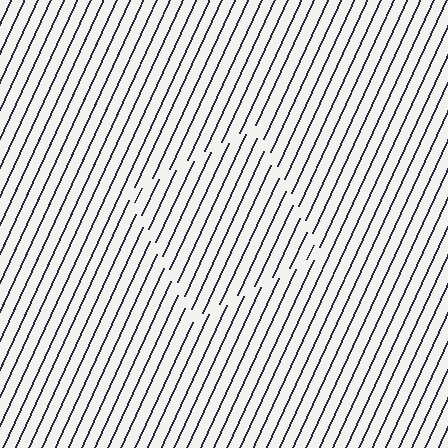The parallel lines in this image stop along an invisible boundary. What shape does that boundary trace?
An illusory square. The interior of the shape contains the same grating, shifted by half a period — the contour is defined by the phase discontinuity where line-ends from the inner and outer gratings abut.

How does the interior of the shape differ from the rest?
The interior of the shape contains the same grating, shifted by half a period — the contour is defined by the phase discontinuity where line-ends from the inner and outer gratings abut.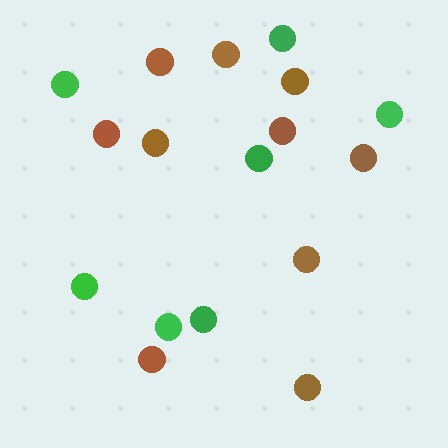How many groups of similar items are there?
There are 2 groups: one group of green circles (7) and one group of brown circles (10).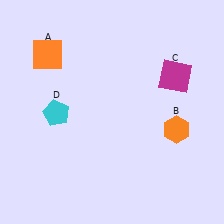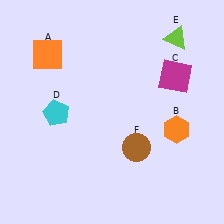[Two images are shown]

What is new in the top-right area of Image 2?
A lime triangle (E) was added in the top-right area of Image 2.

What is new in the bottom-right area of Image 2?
A brown circle (F) was added in the bottom-right area of Image 2.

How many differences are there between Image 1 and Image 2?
There are 2 differences between the two images.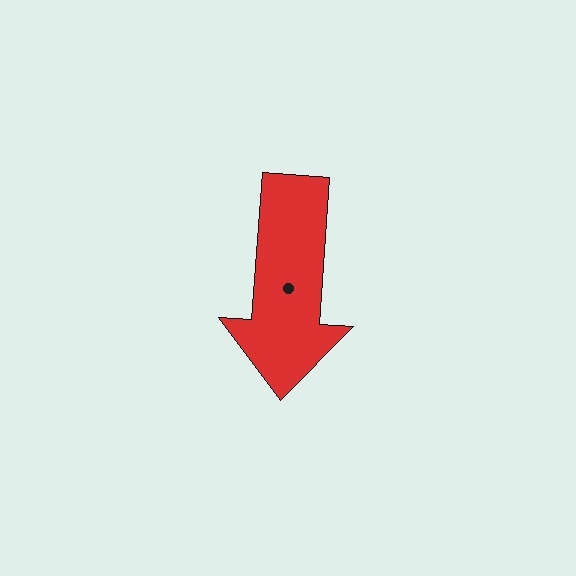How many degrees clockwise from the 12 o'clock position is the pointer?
Approximately 184 degrees.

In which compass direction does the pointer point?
South.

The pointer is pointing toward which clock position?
Roughly 6 o'clock.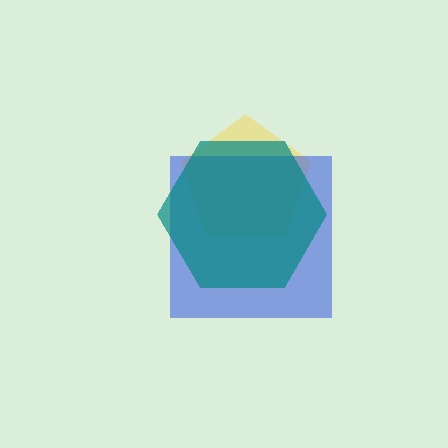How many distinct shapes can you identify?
There are 3 distinct shapes: a yellow pentagon, a blue square, a teal hexagon.